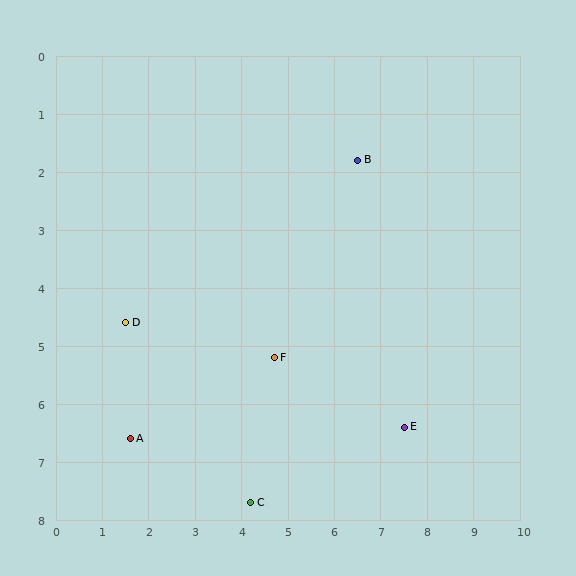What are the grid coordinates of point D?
Point D is at approximately (1.5, 4.6).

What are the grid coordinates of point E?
Point E is at approximately (7.5, 6.4).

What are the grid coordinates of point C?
Point C is at approximately (4.2, 7.7).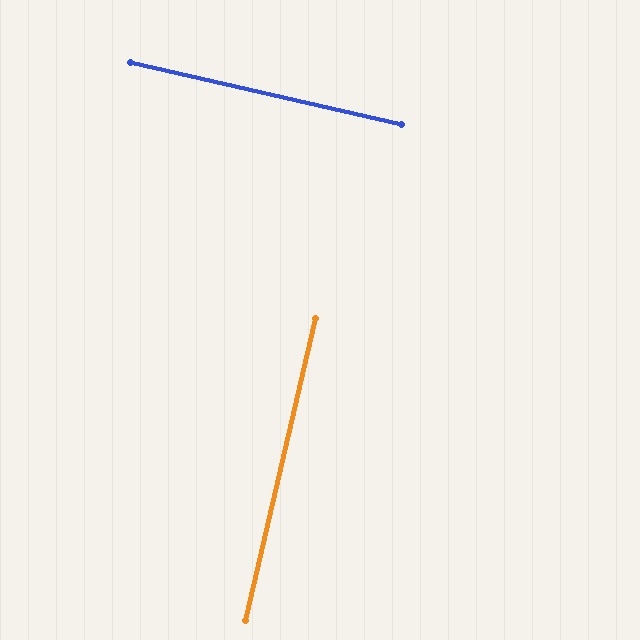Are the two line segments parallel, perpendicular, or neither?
Perpendicular — they meet at approximately 90°.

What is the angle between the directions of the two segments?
Approximately 90 degrees.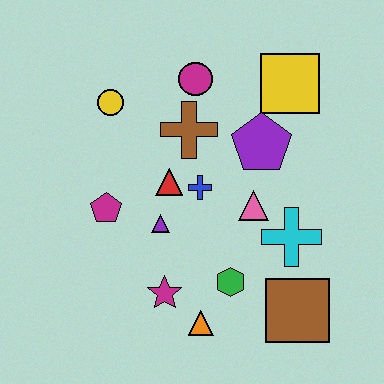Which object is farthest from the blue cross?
The brown square is farthest from the blue cross.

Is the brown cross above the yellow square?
No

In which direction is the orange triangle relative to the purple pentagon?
The orange triangle is below the purple pentagon.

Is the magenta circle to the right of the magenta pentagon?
Yes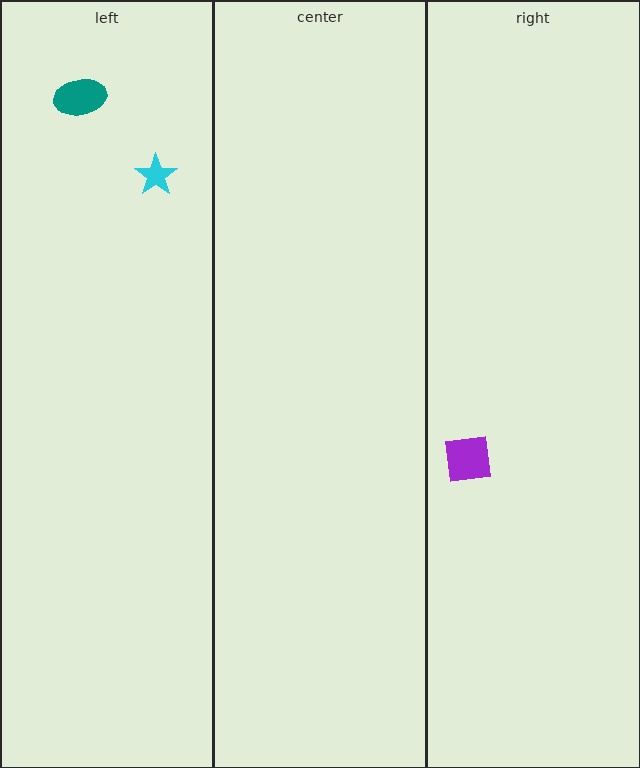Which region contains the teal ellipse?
The left region.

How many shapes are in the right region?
1.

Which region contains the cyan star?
The left region.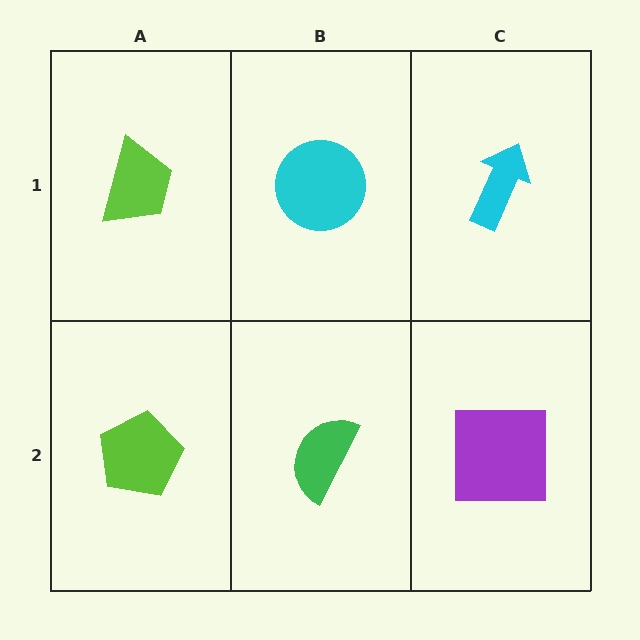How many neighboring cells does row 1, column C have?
2.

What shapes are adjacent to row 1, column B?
A green semicircle (row 2, column B), a lime trapezoid (row 1, column A), a cyan arrow (row 1, column C).